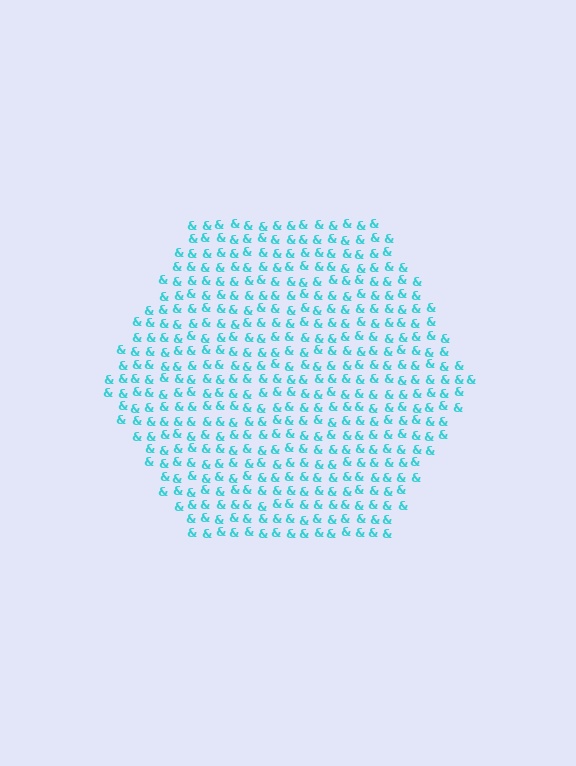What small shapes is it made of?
It is made of small ampersands.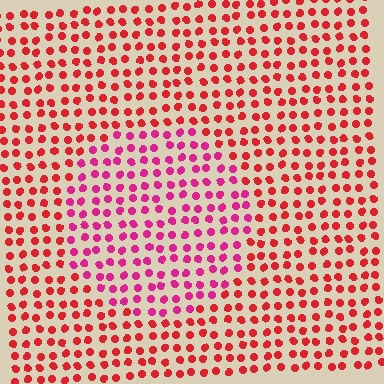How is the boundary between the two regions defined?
The boundary is defined purely by a slight shift in hue (about 32 degrees). Spacing, size, and orientation are identical on both sides.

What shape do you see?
I see a circle.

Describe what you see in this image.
The image is filled with small red elements in a uniform arrangement. A circle-shaped region is visible where the elements are tinted to a slightly different hue, forming a subtle color boundary.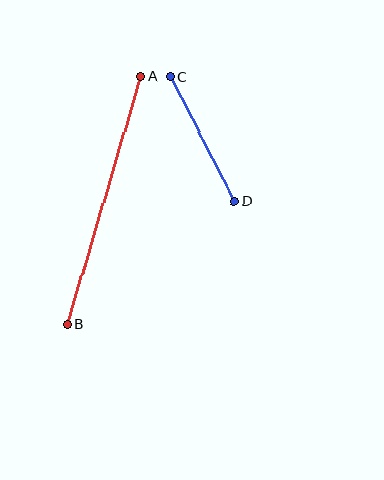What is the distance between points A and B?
The distance is approximately 259 pixels.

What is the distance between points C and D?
The distance is approximately 140 pixels.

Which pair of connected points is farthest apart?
Points A and B are farthest apart.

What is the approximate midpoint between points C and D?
The midpoint is at approximately (202, 139) pixels.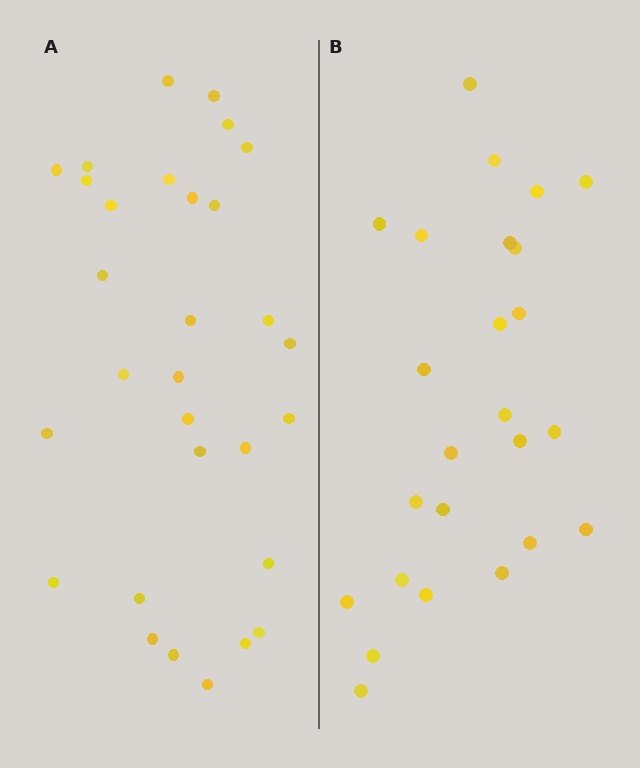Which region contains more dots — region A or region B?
Region A (the left region) has more dots.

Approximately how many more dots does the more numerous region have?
Region A has about 5 more dots than region B.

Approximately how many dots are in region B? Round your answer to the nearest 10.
About 20 dots. (The exact count is 25, which rounds to 20.)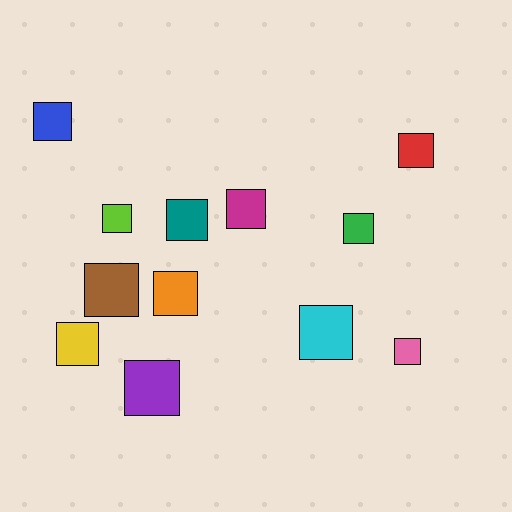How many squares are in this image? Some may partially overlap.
There are 12 squares.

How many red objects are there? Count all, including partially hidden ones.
There is 1 red object.